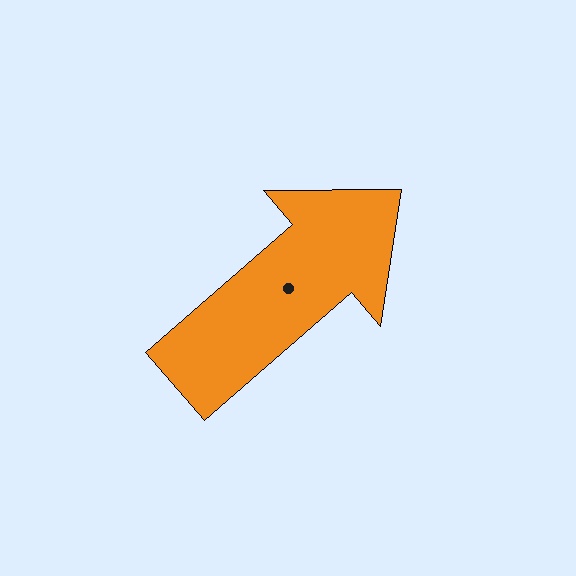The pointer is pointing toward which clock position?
Roughly 2 o'clock.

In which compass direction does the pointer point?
Northeast.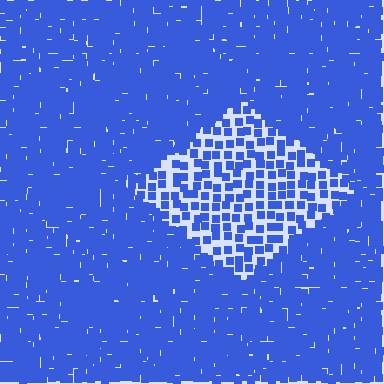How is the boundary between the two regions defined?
The boundary is defined by a change in element density (approximately 2.5x ratio). All elements are the same color, size, and shape.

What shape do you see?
I see a diamond.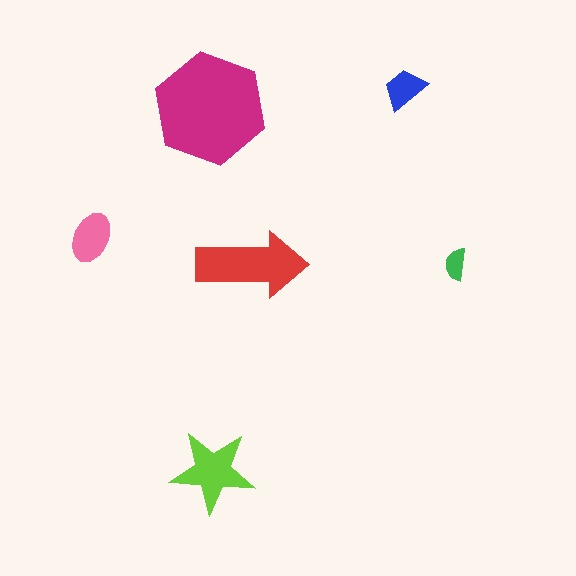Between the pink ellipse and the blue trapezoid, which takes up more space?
The pink ellipse.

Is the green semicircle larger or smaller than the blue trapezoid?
Smaller.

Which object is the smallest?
The green semicircle.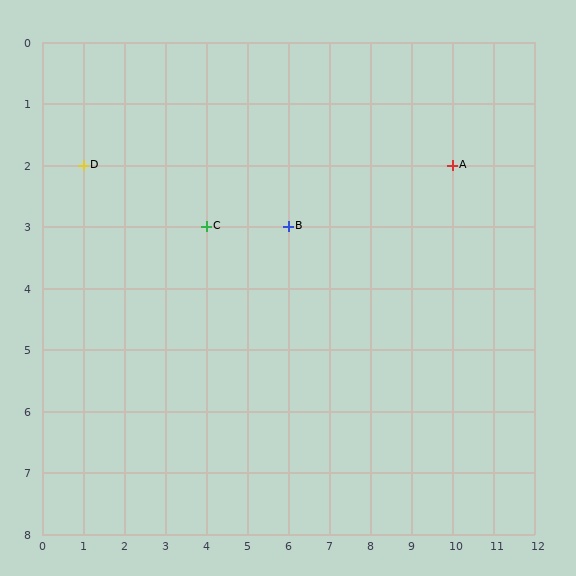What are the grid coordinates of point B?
Point B is at grid coordinates (6, 3).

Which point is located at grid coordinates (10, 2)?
Point A is at (10, 2).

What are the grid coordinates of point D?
Point D is at grid coordinates (1, 2).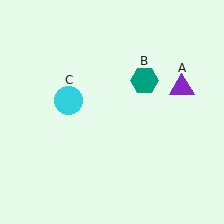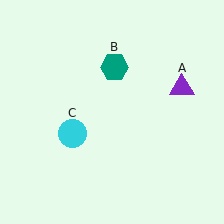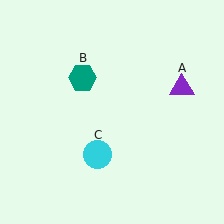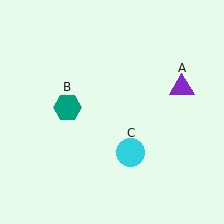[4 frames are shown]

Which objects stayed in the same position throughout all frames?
Purple triangle (object A) remained stationary.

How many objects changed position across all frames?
2 objects changed position: teal hexagon (object B), cyan circle (object C).